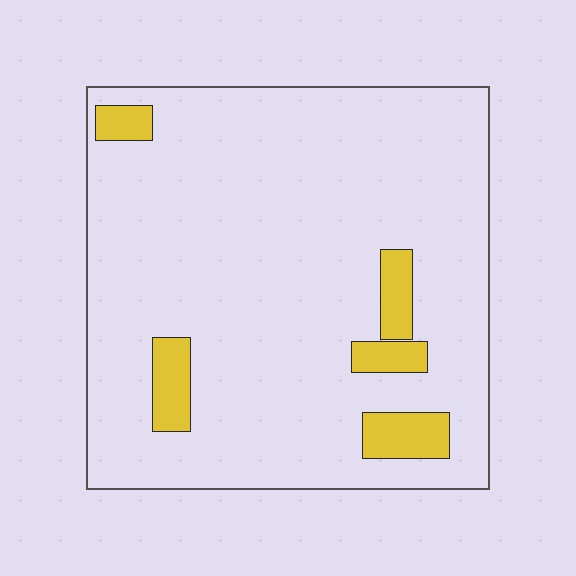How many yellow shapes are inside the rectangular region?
5.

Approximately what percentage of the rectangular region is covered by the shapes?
Approximately 10%.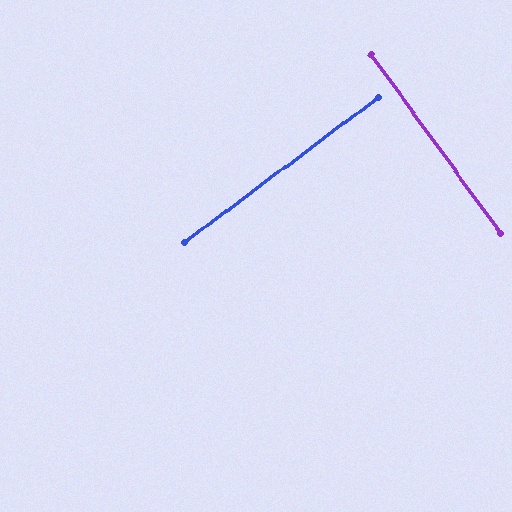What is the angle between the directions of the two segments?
Approximately 89 degrees.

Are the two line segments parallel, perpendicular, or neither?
Perpendicular — they meet at approximately 89°.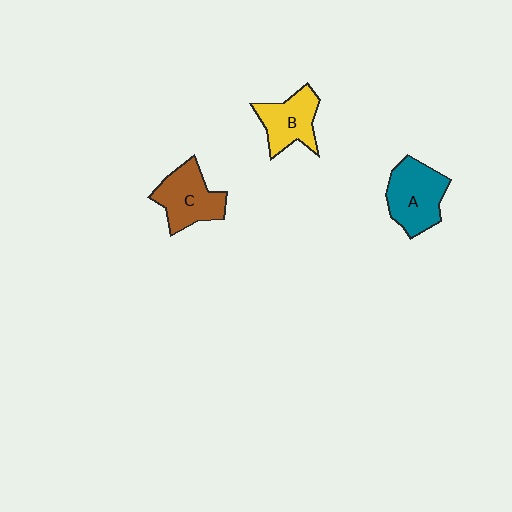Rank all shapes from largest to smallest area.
From largest to smallest: A (teal), C (brown), B (yellow).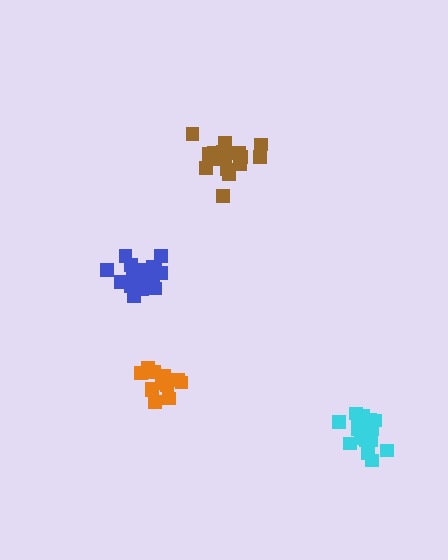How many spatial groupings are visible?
There are 4 spatial groupings.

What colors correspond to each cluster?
The clusters are colored: orange, brown, blue, cyan.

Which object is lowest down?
The cyan cluster is bottommost.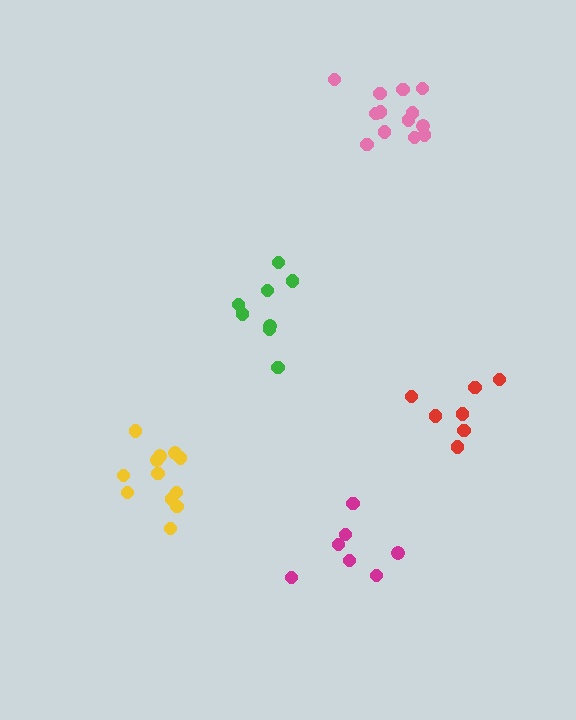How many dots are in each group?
Group 1: 13 dots, Group 2: 7 dots, Group 3: 12 dots, Group 4: 7 dots, Group 5: 8 dots (47 total).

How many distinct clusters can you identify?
There are 5 distinct clusters.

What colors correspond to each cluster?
The clusters are colored: pink, red, yellow, magenta, green.